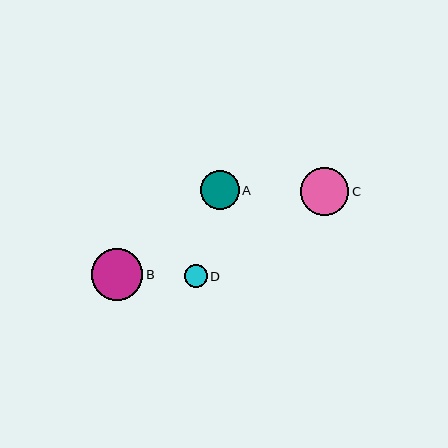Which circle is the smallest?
Circle D is the smallest with a size of approximately 23 pixels.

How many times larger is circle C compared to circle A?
Circle C is approximately 1.3 times the size of circle A.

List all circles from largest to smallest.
From largest to smallest: B, C, A, D.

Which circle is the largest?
Circle B is the largest with a size of approximately 52 pixels.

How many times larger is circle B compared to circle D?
Circle B is approximately 2.2 times the size of circle D.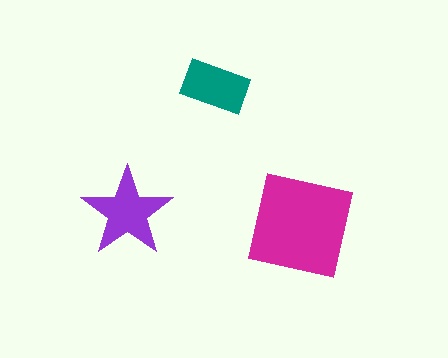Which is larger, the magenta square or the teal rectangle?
The magenta square.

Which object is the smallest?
The teal rectangle.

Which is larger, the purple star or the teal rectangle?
The purple star.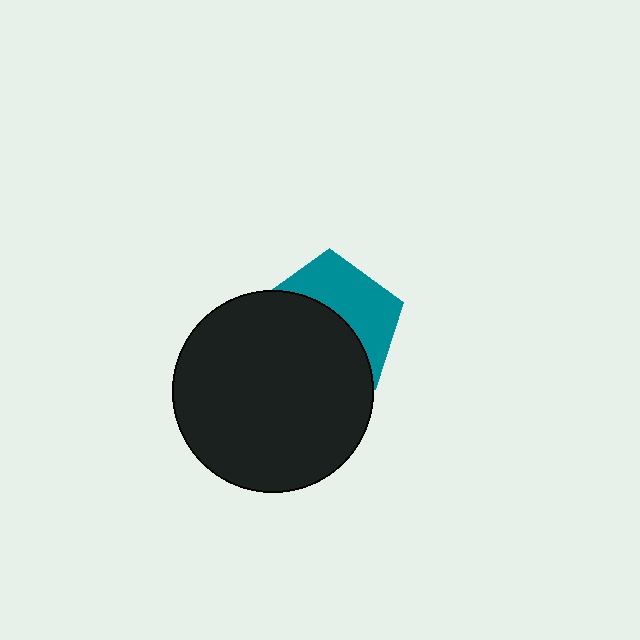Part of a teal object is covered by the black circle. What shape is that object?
It is a pentagon.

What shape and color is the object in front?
The object in front is a black circle.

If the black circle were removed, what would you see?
You would see the complete teal pentagon.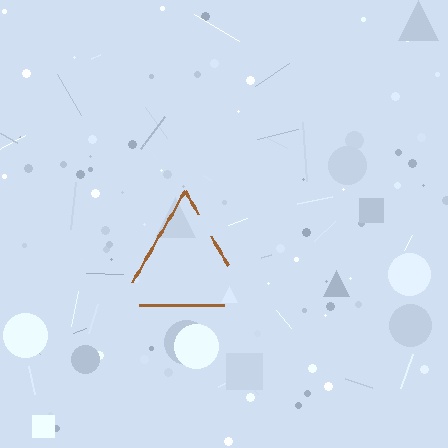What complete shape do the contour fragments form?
The contour fragments form a triangle.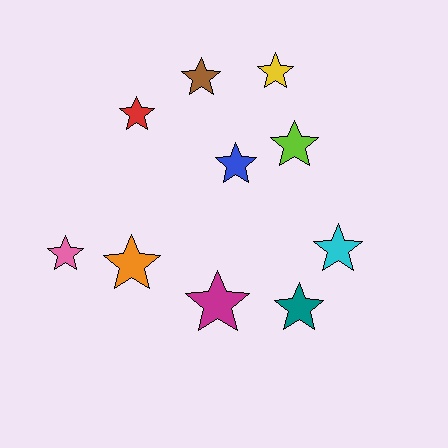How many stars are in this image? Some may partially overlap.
There are 10 stars.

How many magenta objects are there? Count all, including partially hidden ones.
There is 1 magenta object.